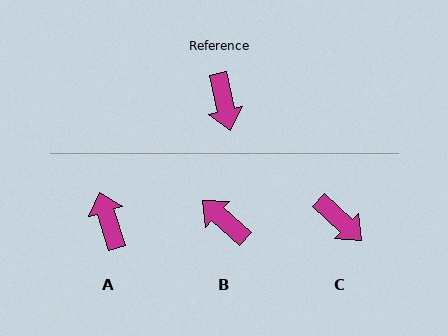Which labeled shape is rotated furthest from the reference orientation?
A, about 175 degrees away.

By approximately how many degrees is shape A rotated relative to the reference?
Approximately 175 degrees clockwise.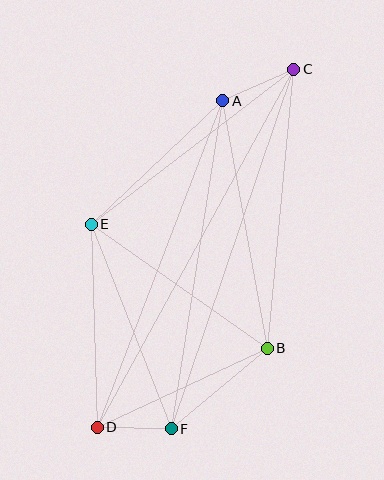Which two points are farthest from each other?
Points C and D are farthest from each other.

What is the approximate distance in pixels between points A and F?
The distance between A and F is approximately 332 pixels.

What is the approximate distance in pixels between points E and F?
The distance between E and F is approximately 219 pixels.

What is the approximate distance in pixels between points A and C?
The distance between A and C is approximately 78 pixels.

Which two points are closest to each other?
Points D and F are closest to each other.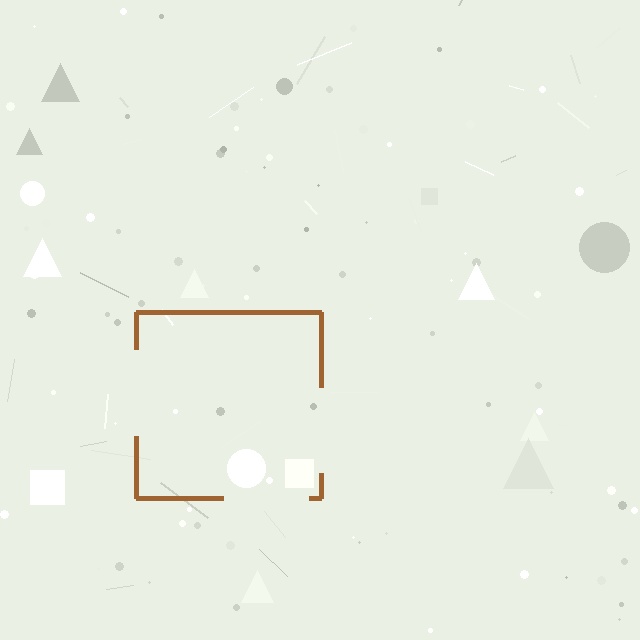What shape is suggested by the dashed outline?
The dashed outline suggests a square.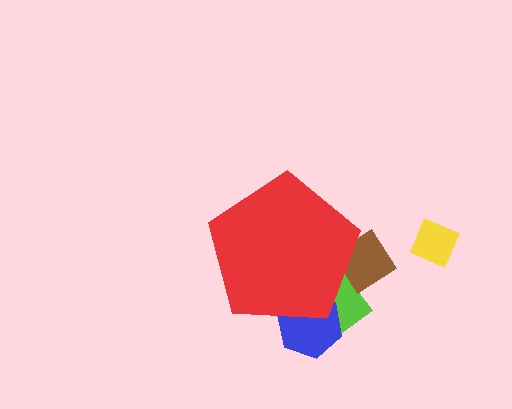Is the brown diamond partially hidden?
Yes, the brown diamond is partially hidden behind the red pentagon.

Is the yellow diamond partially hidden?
No, the yellow diamond is fully visible.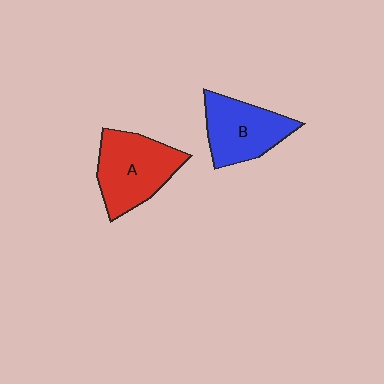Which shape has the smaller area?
Shape B (blue).